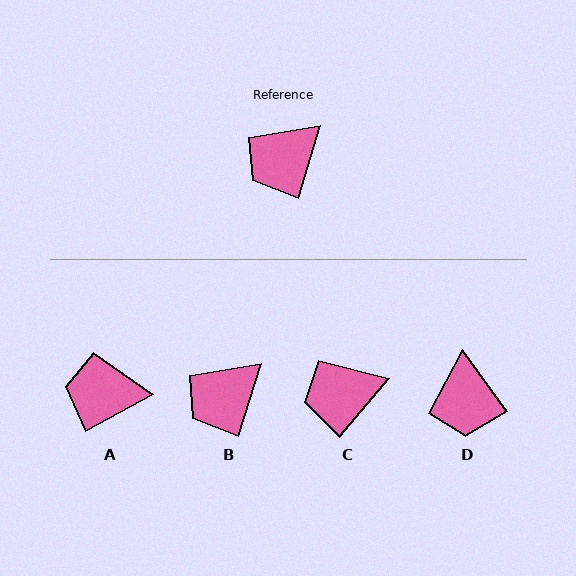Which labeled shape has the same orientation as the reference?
B.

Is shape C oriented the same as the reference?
No, it is off by about 23 degrees.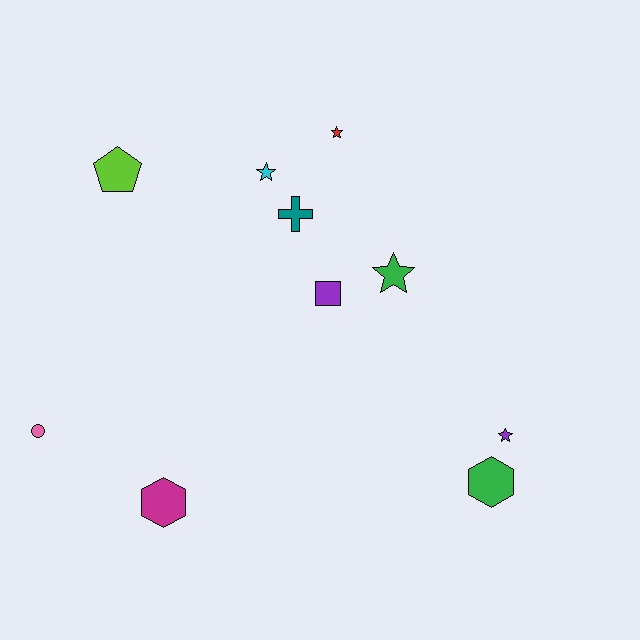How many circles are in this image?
There is 1 circle.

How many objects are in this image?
There are 10 objects.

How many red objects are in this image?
There is 1 red object.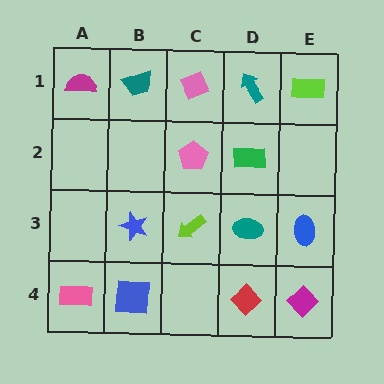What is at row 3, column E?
A blue ellipse.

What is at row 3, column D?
A teal ellipse.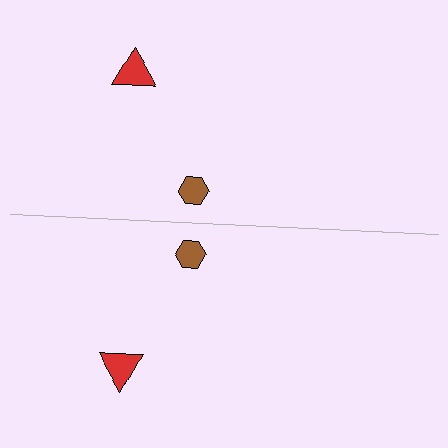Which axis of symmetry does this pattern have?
The pattern has a horizontal axis of symmetry running through the center of the image.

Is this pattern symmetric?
Yes, this pattern has bilateral (reflection) symmetry.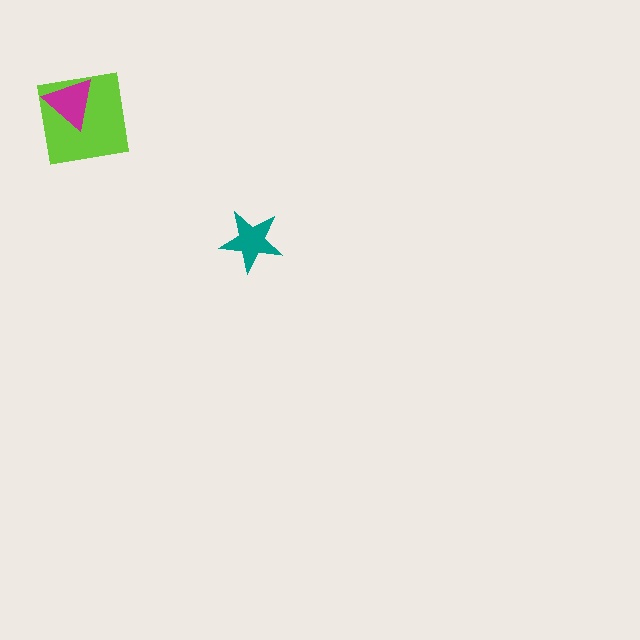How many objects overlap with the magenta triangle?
1 object overlaps with the magenta triangle.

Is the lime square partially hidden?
Yes, it is partially covered by another shape.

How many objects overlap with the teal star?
0 objects overlap with the teal star.